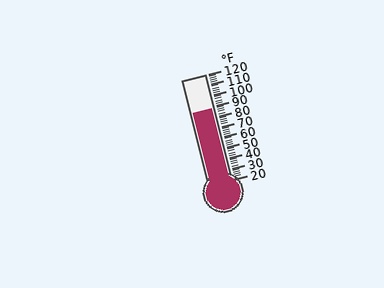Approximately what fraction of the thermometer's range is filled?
The thermometer is filled to approximately 70% of its range.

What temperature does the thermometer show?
The thermometer shows approximately 88°F.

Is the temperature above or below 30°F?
The temperature is above 30°F.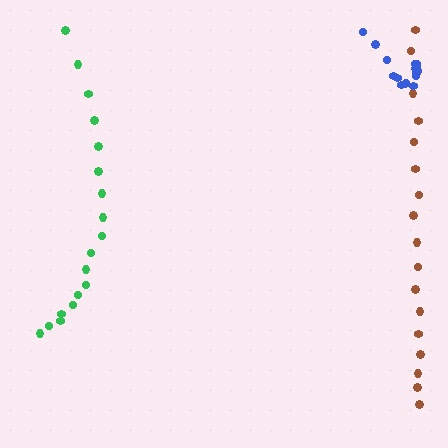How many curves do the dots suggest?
There are 3 distinct paths.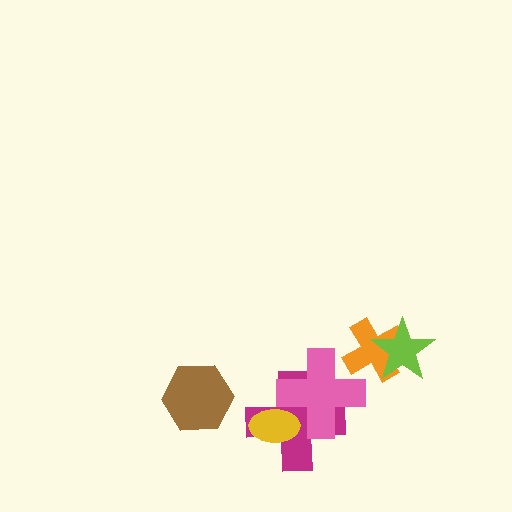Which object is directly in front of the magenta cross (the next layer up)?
The pink cross is directly in front of the magenta cross.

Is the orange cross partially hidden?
Yes, it is partially covered by another shape.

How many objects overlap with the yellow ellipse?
2 objects overlap with the yellow ellipse.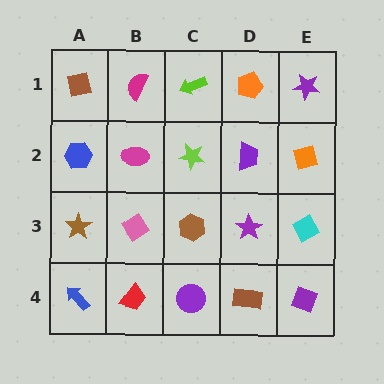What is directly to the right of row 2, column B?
A lime star.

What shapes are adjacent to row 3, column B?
A magenta ellipse (row 2, column B), a red trapezoid (row 4, column B), a brown star (row 3, column A), a brown hexagon (row 3, column C).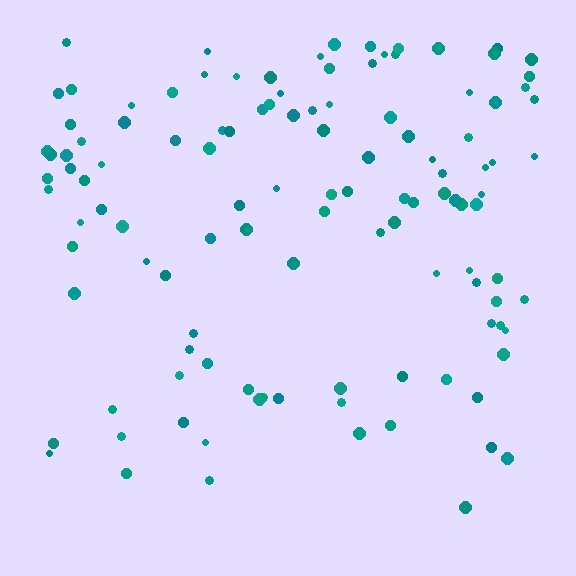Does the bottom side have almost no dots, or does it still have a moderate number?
Still a moderate number, just noticeably fewer than the top.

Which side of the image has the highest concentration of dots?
The top.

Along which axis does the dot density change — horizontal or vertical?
Vertical.